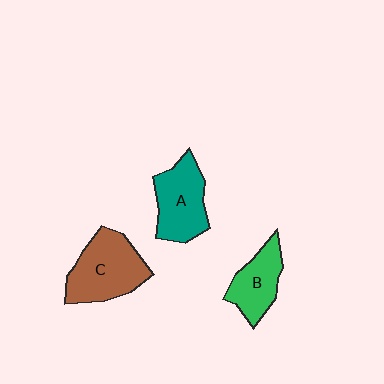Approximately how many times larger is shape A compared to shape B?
Approximately 1.3 times.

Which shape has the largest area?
Shape C (brown).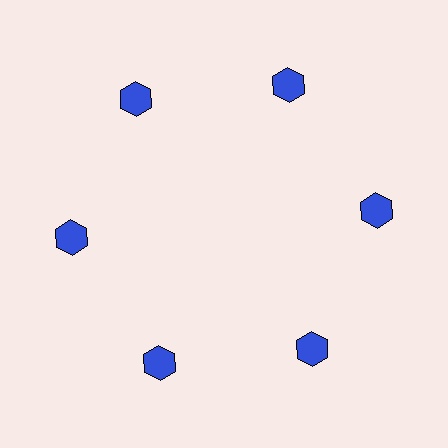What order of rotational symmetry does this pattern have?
This pattern has 6-fold rotational symmetry.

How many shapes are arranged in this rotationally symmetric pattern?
There are 6 shapes, arranged in 6 groups of 1.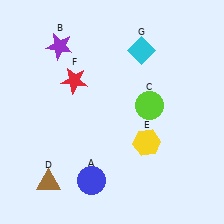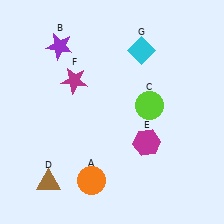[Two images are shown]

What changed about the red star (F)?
In Image 1, F is red. In Image 2, it changed to magenta.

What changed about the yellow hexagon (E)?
In Image 1, E is yellow. In Image 2, it changed to magenta.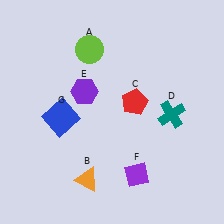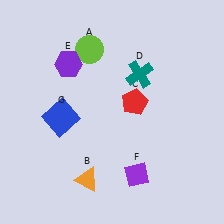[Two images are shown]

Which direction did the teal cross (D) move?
The teal cross (D) moved up.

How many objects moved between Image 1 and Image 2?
2 objects moved between the two images.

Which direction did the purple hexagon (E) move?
The purple hexagon (E) moved up.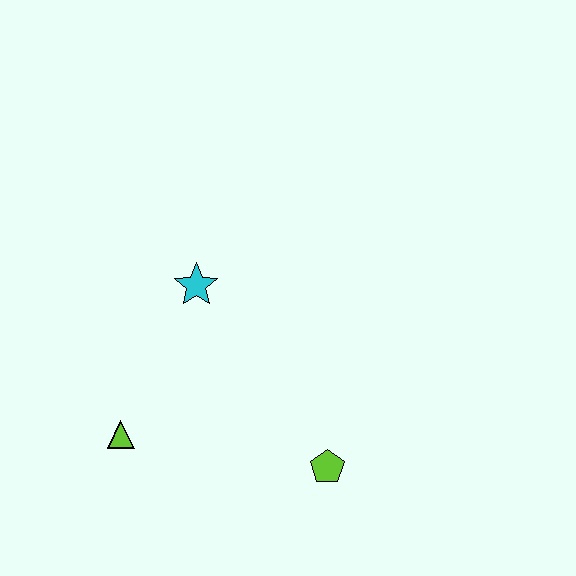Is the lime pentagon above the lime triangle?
No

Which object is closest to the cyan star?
The lime triangle is closest to the cyan star.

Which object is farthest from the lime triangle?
The lime pentagon is farthest from the lime triangle.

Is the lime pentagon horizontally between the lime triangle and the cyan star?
No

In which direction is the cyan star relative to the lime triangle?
The cyan star is above the lime triangle.